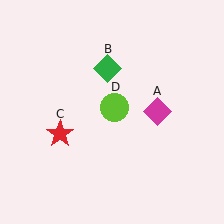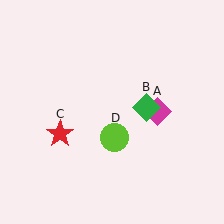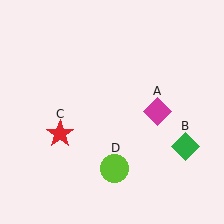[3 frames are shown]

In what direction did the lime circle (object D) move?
The lime circle (object D) moved down.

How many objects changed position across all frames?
2 objects changed position: green diamond (object B), lime circle (object D).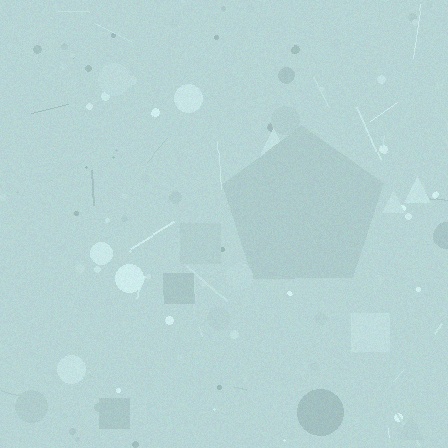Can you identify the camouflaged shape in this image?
The camouflaged shape is a pentagon.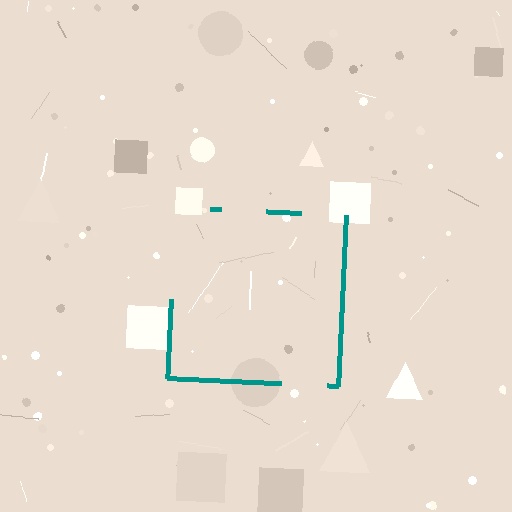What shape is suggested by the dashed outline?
The dashed outline suggests a square.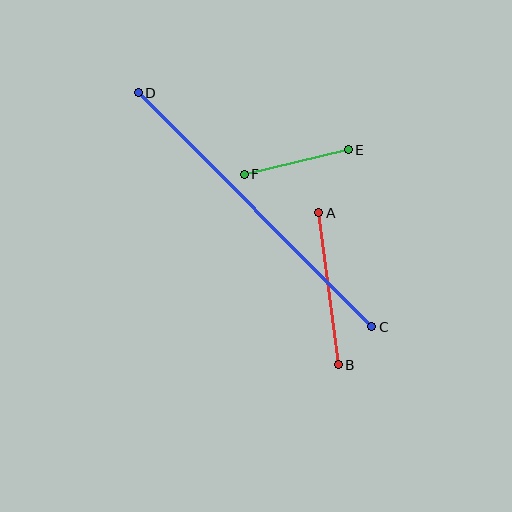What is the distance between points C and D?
The distance is approximately 330 pixels.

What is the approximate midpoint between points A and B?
The midpoint is at approximately (328, 289) pixels.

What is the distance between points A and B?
The distance is approximately 153 pixels.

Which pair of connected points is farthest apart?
Points C and D are farthest apart.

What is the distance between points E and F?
The distance is approximately 107 pixels.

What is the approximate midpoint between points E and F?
The midpoint is at approximately (296, 162) pixels.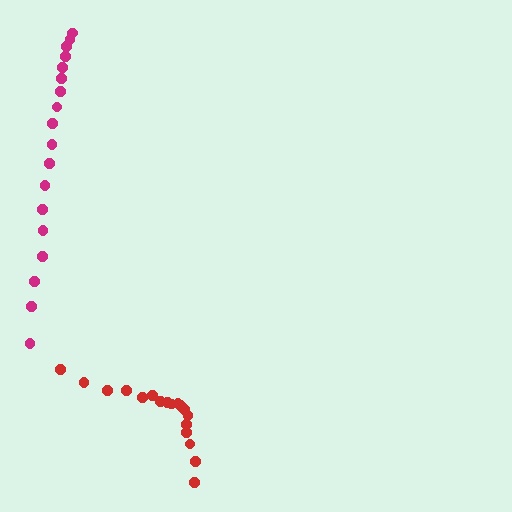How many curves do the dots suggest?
There are 2 distinct paths.